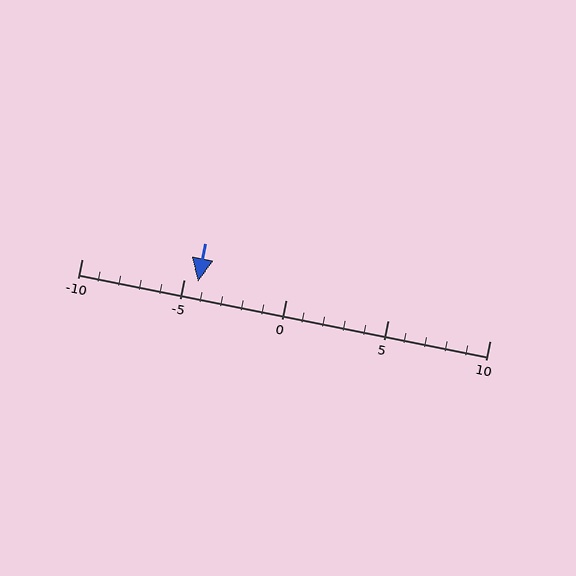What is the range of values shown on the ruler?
The ruler shows values from -10 to 10.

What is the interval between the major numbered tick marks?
The major tick marks are spaced 5 units apart.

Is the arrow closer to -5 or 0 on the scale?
The arrow is closer to -5.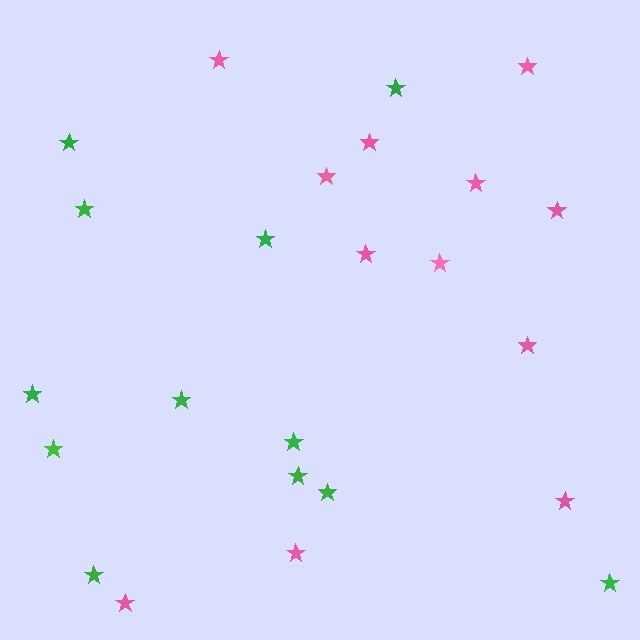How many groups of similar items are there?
There are 2 groups: one group of pink stars (12) and one group of green stars (12).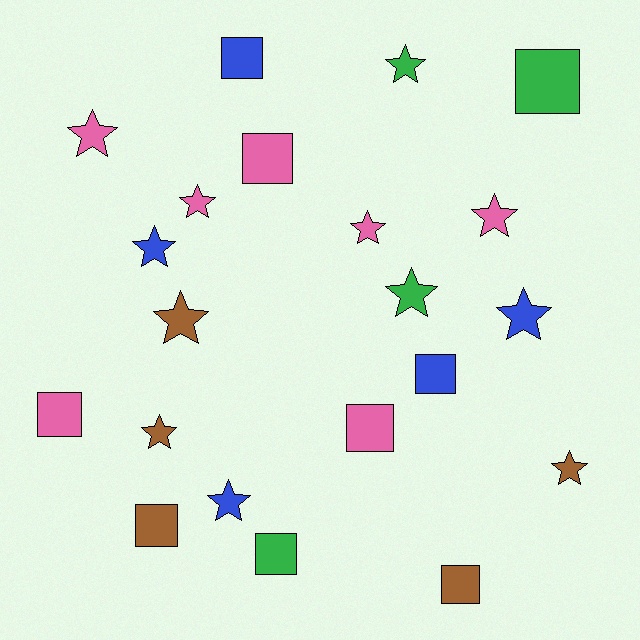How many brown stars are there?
There are 3 brown stars.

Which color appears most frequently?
Pink, with 7 objects.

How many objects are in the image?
There are 21 objects.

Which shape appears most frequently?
Star, with 12 objects.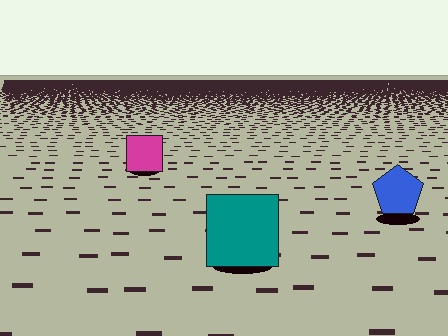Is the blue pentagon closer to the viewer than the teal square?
No. The teal square is closer — you can tell from the texture gradient: the ground texture is coarser near it.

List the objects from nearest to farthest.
From nearest to farthest: the teal square, the blue pentagon, the magenta square.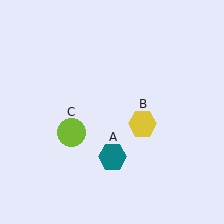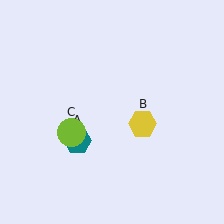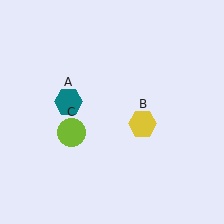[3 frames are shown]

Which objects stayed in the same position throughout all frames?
Yellow hexagon (object B) and lime circle (object C) remained stationary.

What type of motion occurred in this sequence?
The teal hexagon (object A) rotated clockwise around the center of the scene.